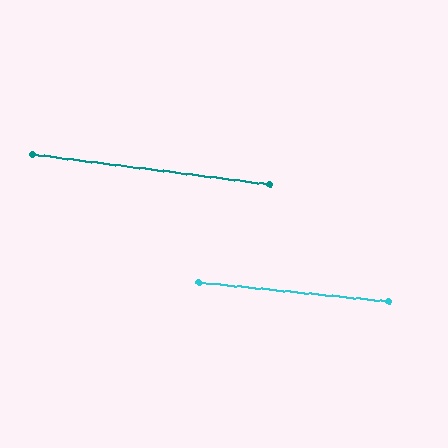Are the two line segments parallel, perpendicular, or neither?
Parallel — their directions differ by only 1.8°.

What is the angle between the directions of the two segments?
Approximately 2 degrees.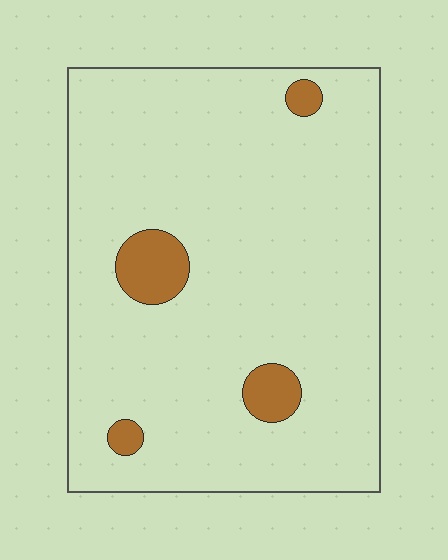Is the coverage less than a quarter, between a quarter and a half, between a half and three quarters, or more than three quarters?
Less than a quarter.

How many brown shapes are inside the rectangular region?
4.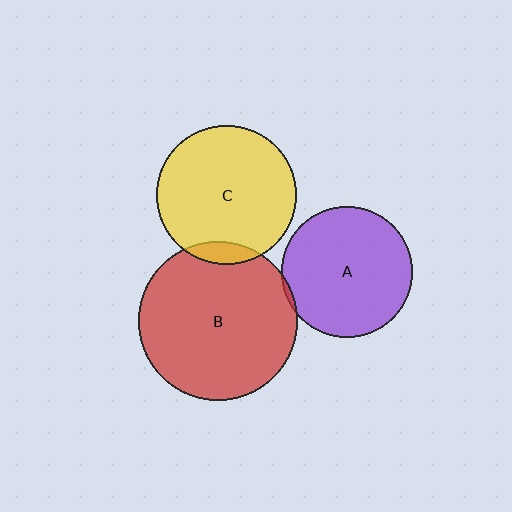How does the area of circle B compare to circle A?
Approximately 1.5 times.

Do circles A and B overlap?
Yes.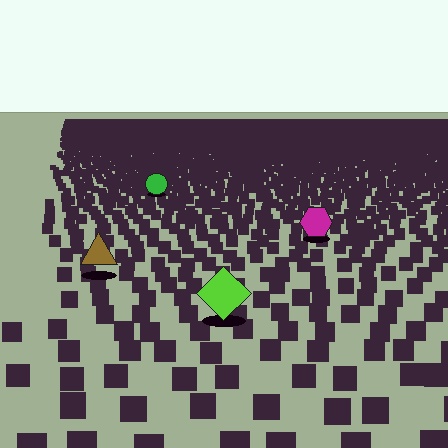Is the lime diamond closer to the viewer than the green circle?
Yes. The lime diamond is closer — you can tell from the texture gradient: the ground texture is coarser near it.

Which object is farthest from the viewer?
The green circle is farthest from the viewer. It appears smaller and the ground texture around it is denser.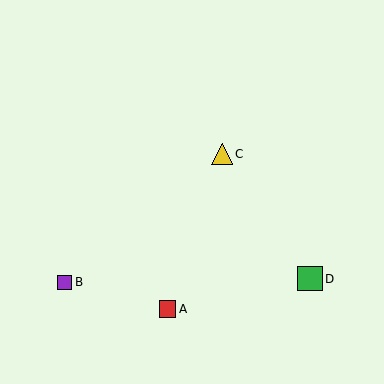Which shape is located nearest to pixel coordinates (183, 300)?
The red square (labeled A) at (168, 309) is nearest to that location.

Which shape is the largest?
The green square (labeled D) is the largest.